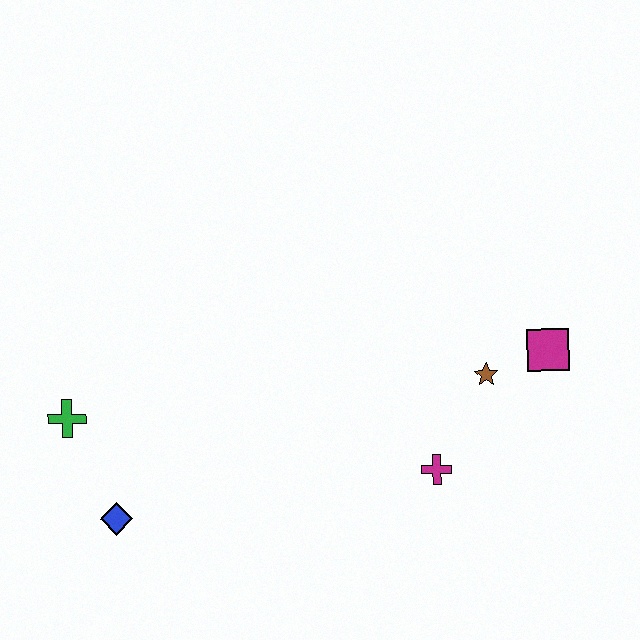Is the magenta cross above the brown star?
No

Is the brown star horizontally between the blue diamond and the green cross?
No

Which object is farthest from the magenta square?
The green cross is farthest from the magenta square.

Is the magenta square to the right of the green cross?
Yes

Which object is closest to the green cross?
The blue diamond is closest to the green cross.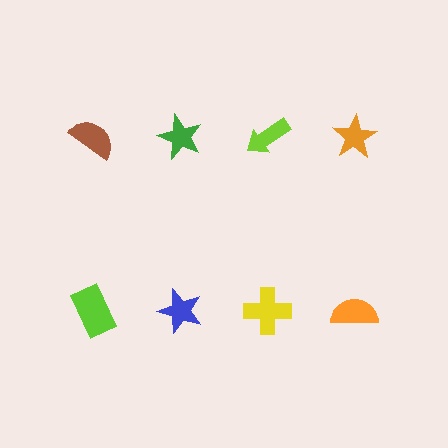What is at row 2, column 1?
A lime rectangle.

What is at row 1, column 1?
A brown semicircle.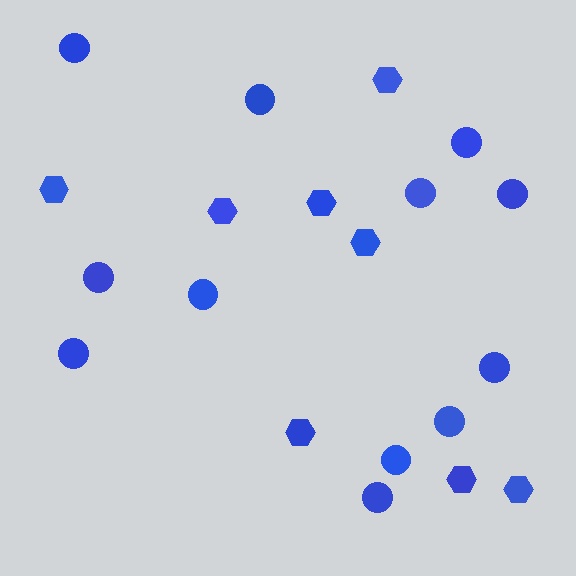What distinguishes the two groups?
There are 2 groups: one group of circles (12) and one group of hexagons (8).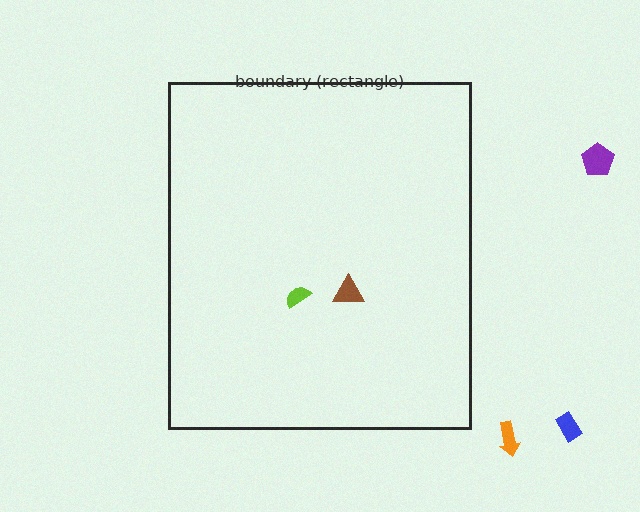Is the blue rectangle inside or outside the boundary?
Outside.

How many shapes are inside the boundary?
2 inside, 3 outside.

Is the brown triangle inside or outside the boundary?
Inside.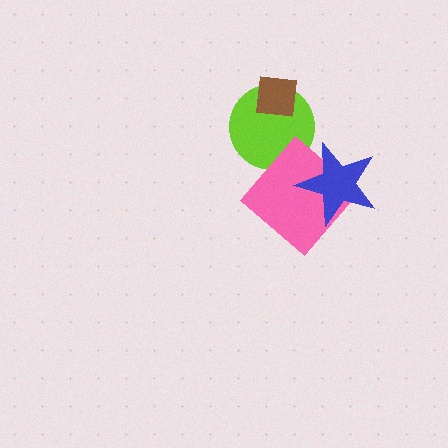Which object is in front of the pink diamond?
The blue star is in front of the pink diamond.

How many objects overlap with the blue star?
1 object overlaps with the blue star.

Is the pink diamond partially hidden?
Yes, it is partially covered by another shape.